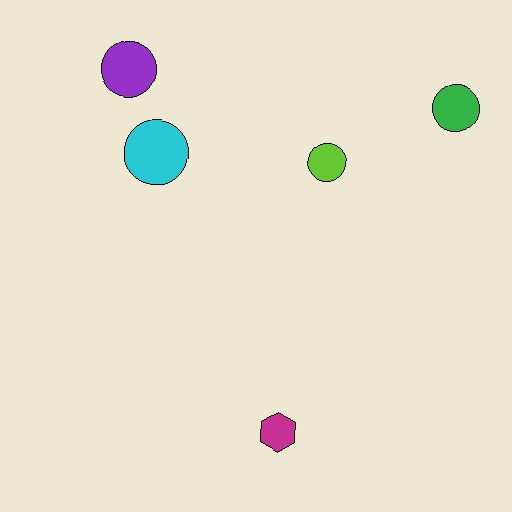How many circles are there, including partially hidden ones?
There are 4 circles.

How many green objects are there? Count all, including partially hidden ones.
There is 1 green object.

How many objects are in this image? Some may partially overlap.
There are 5 objects.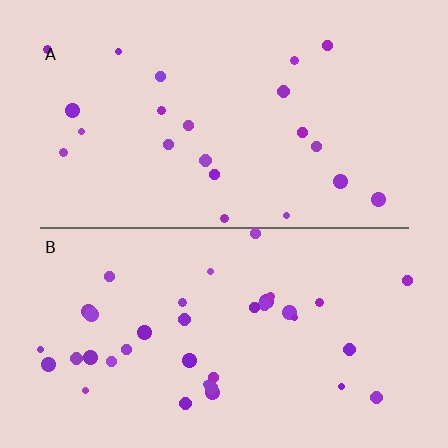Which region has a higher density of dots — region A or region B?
B (the bottom).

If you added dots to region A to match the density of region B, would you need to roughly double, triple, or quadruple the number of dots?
Approximately double.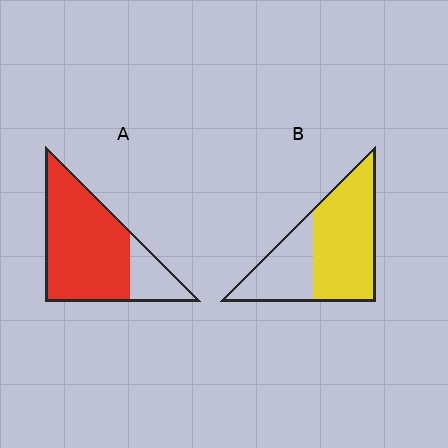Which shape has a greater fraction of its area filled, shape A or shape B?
Shape A.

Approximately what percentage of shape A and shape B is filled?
A is approximately 80% and B is approximately 65%.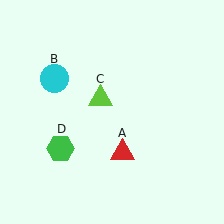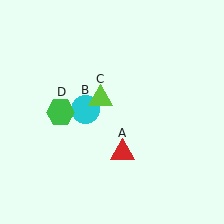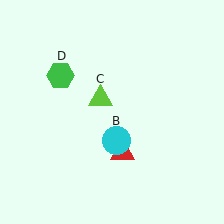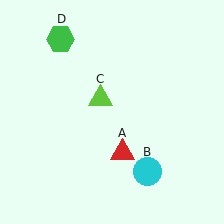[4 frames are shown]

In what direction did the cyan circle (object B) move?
The cyan circle (object B) moved down and to the right.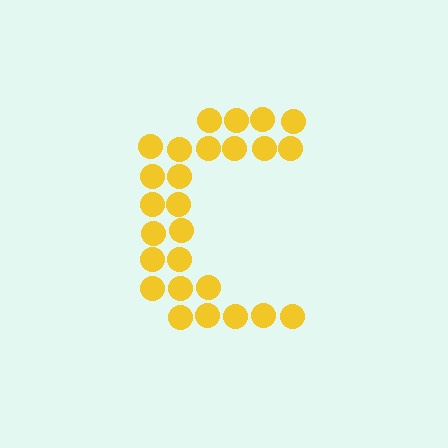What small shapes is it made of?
It is made of small circles.